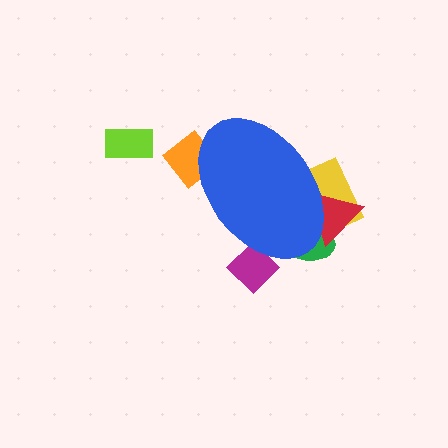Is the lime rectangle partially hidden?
No, the lime rectangle is fully visible.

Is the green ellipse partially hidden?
Yes, the green ellipse is partially hidden behind the blue ellipse.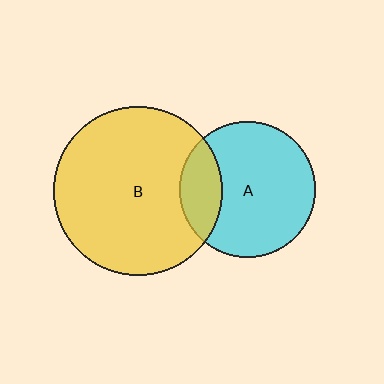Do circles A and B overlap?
Yes.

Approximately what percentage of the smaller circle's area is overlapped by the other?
Approximately 20%.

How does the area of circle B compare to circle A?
Approximately 1.5 times.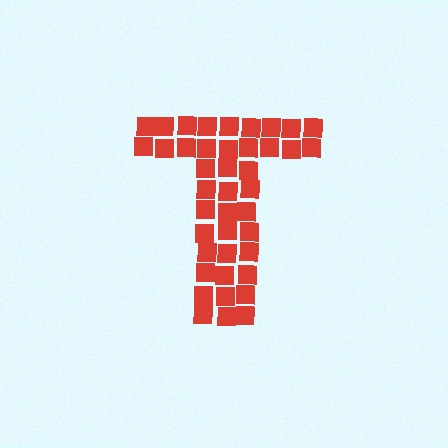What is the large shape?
The large shape is the letter T.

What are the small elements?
The small elements are squares.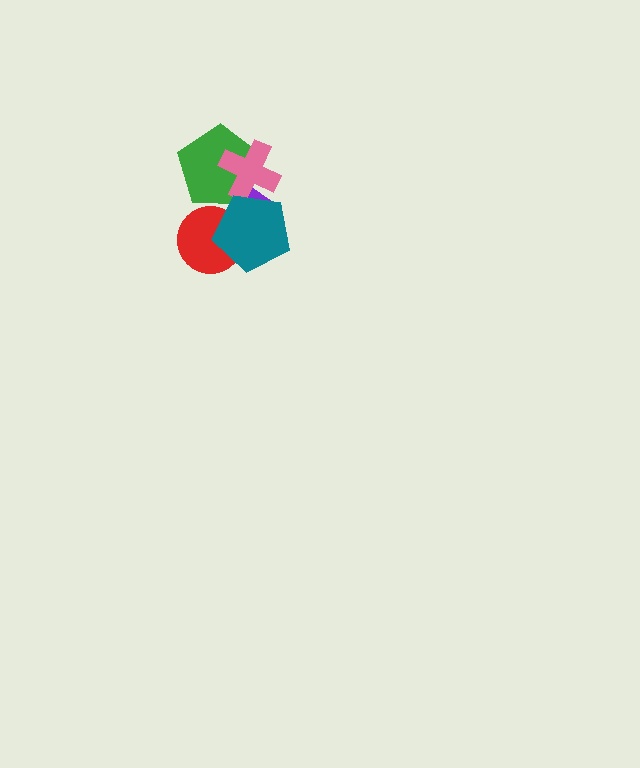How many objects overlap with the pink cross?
3 objects overlap with the pink cross.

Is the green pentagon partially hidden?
Yes, it is partially covered by another shape.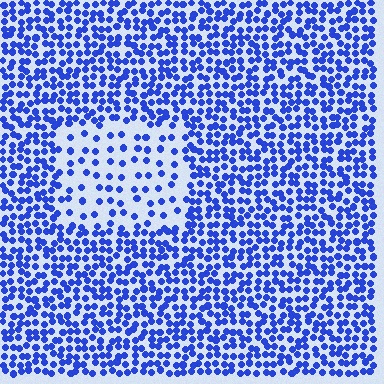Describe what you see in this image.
The image contains small blue elements arranged at two different densities. A rectangle-shaped region is visible where the elements are less densely packed than the surrounding area.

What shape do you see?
I see a rectangle.